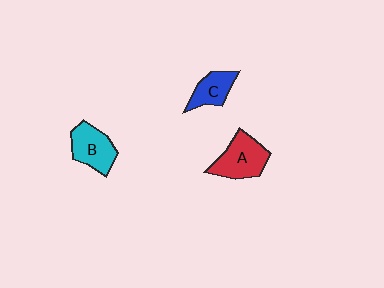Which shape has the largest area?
Shape A (red).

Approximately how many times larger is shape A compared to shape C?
Approximately 1.5 times.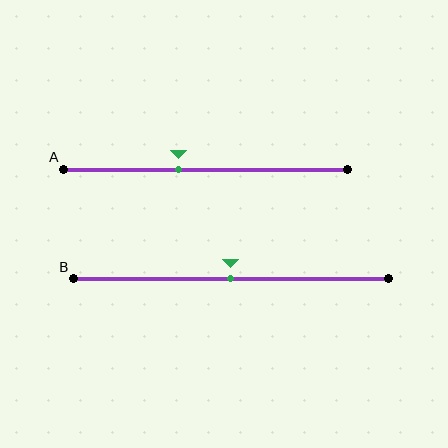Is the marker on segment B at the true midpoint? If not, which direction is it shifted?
Yes, the marker on segment B is at the true midpoint.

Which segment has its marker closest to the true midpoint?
Segment B has its marker closest to the true midpoint.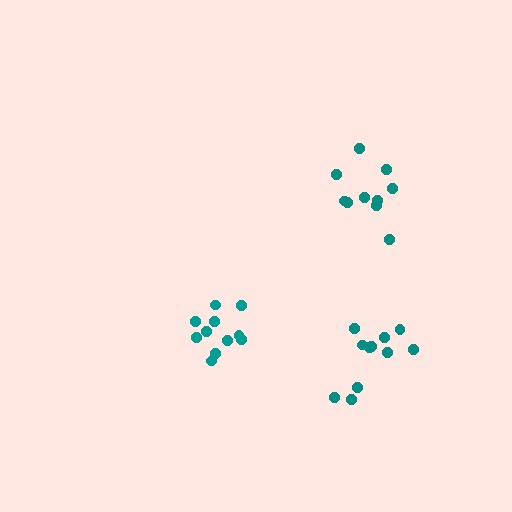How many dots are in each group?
Group 1: 11 dots, Group 2: 11 dots, Group 3: 10 dots (32 total).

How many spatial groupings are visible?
There are 3 spatial groupings.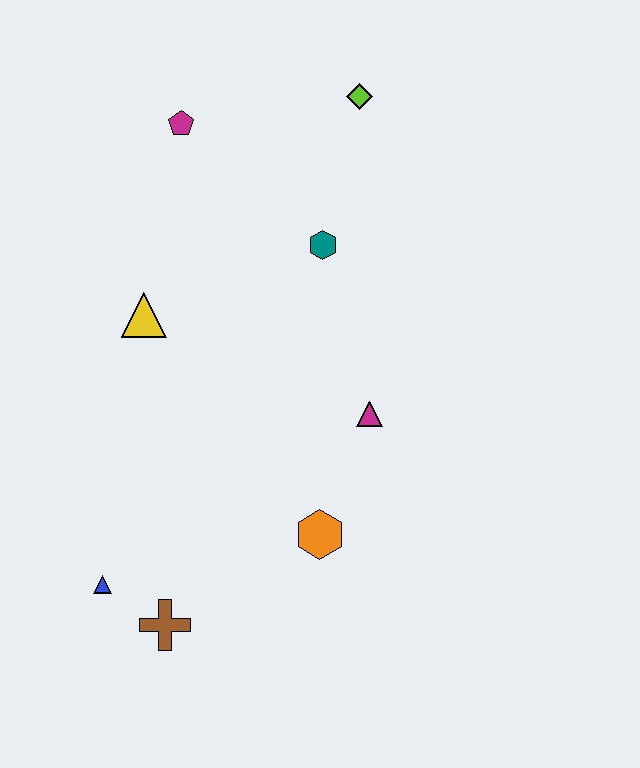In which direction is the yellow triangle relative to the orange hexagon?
The yellow triangle is above the orange hexagon.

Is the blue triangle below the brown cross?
No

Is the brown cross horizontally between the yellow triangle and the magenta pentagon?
Yes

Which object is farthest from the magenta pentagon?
The brown cross is farthest from the magenta pentagon.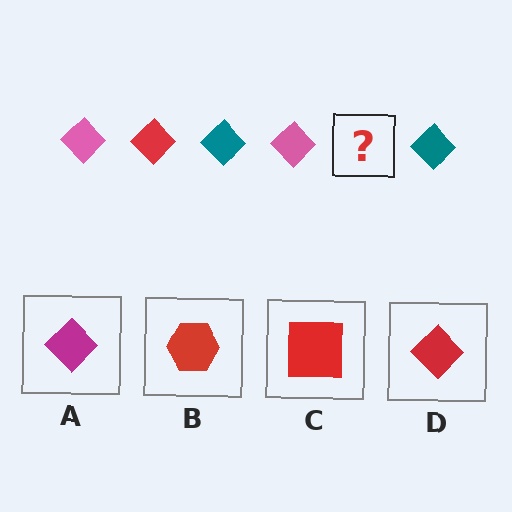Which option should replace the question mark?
Option D.